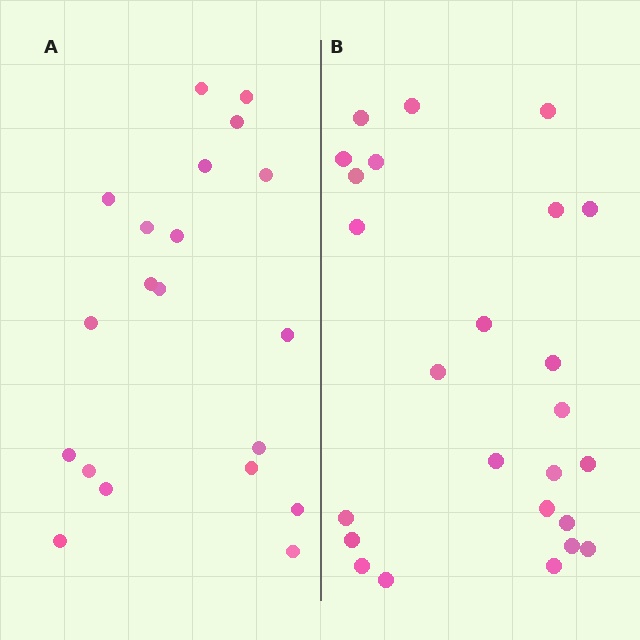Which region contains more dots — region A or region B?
Region B (the right region) has more dots.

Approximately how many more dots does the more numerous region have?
Region B has about 5 more dots than region A.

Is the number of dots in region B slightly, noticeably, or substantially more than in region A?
Region B has noticeably more, but not dramatically so. The ratio is roughly 1.2 to 1.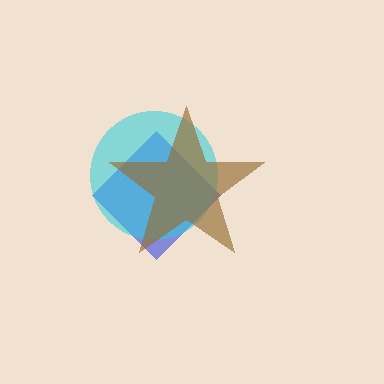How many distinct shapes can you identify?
There are 3 distinct shapes: a blue diamond, a cyan circle, a brown star.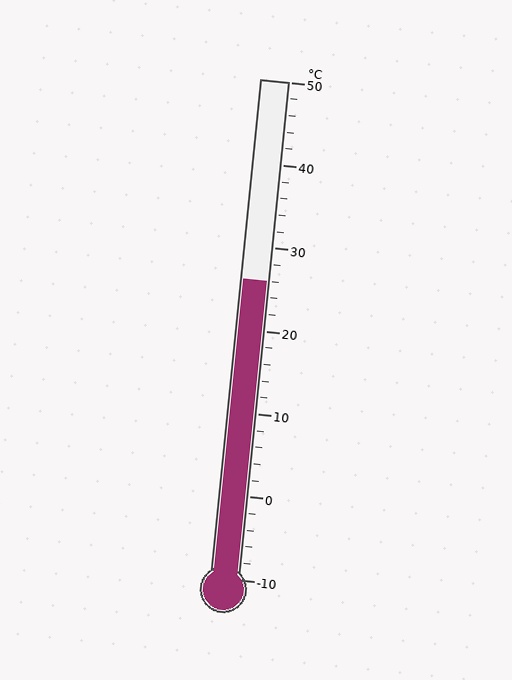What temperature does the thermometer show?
The thermometer shows approximately 26°C.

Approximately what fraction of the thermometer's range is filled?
The thermometer is filled to approximately 60% of its range.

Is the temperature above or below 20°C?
The temperature is above 20°C.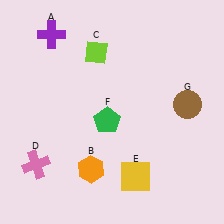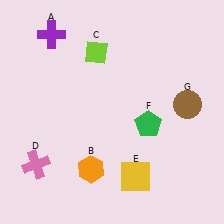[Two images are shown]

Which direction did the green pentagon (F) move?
The green pentagon (F) moved right.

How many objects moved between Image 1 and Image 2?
1 object moved between the two images.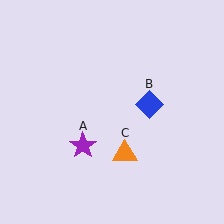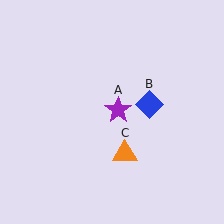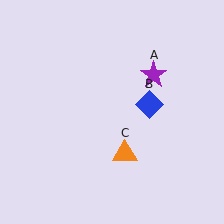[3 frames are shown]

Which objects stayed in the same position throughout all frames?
Blue diamond (object B) and orange triangle (object C) remained stationary.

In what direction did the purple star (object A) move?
The purple star (object A) moved up and to the right.